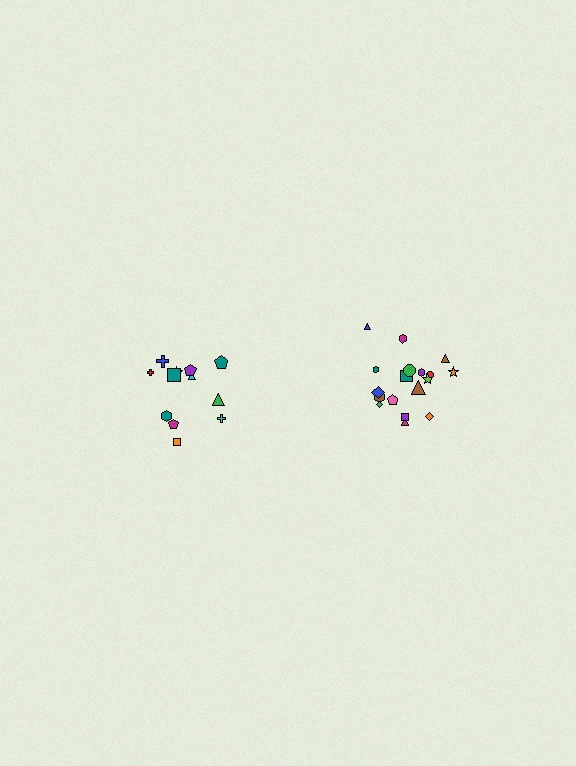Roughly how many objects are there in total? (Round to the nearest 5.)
Roughly 30 objects in total.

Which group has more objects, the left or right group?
The right group.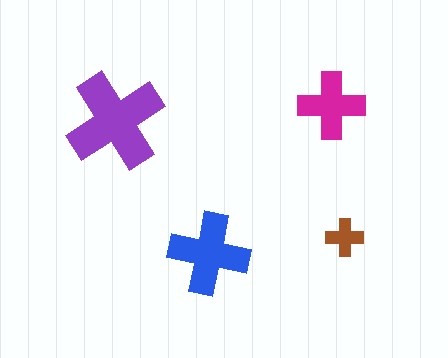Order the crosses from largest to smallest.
the purple one, the blue one, the magenta one, the brown one.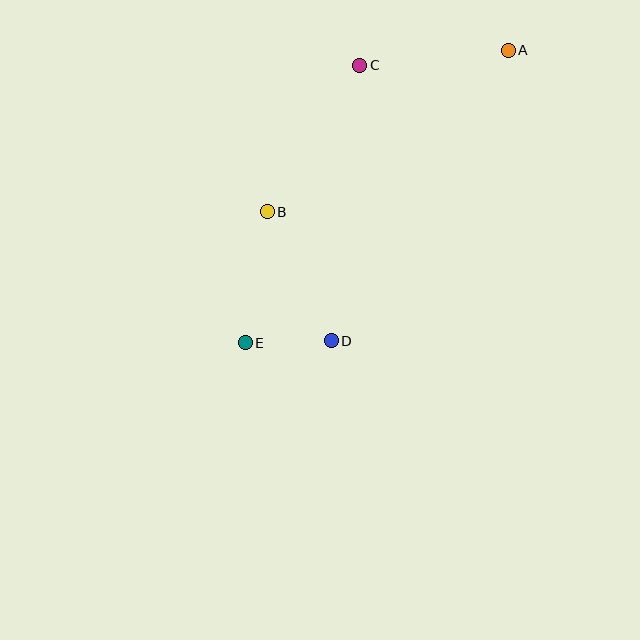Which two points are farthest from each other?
Points A and E are farthest from each other.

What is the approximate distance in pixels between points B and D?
The distance between B and D is approximately 144 pixels.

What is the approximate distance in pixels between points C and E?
The distance between C and E is approximately 300 pixels.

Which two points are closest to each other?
Points D and E are closest to each other.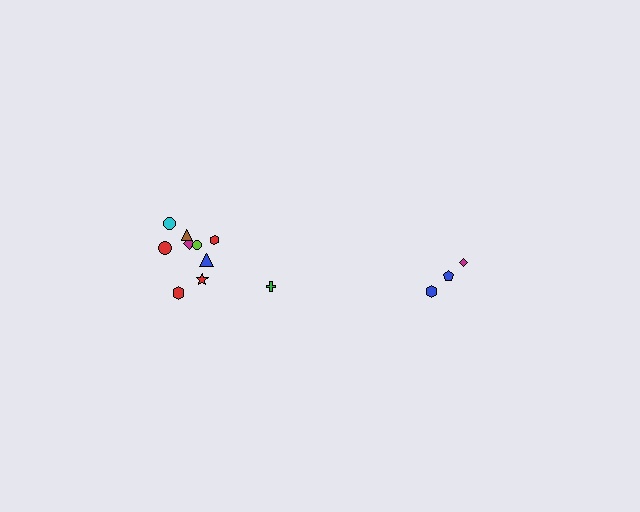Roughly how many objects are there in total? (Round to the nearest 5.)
Roughly 15 objects in total.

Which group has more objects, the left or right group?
The left group.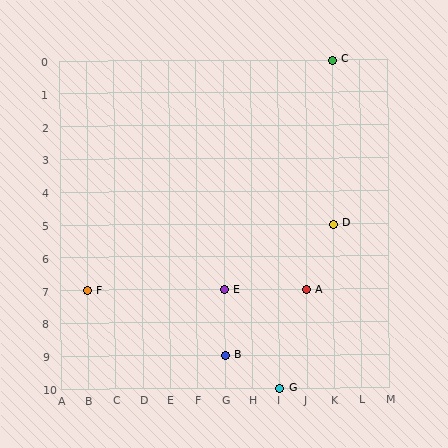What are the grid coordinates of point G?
Point G is at grid coordinates (I, 10).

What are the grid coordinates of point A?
Point A is at grid coordinates (J, 7).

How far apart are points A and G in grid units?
Points A and G are 1 column and 3 rows apart (about 3.2 grid units diagonally).